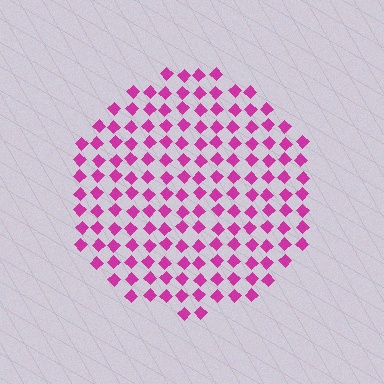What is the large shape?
The large shape is a circle.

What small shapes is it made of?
It is made of small diamonds.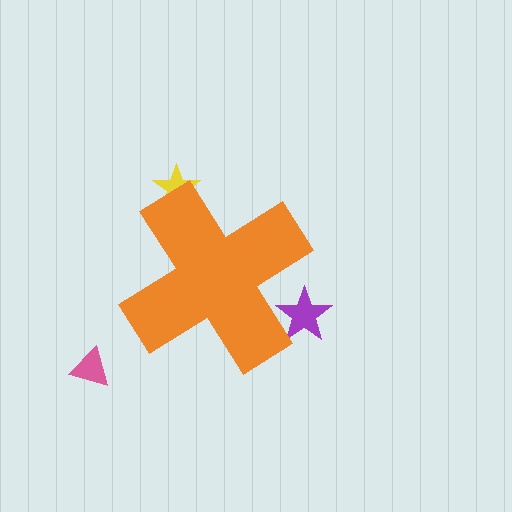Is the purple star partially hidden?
Yes, the purple star is partially hidden behind the orange cross.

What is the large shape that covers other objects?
An orange cross.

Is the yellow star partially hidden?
Yes, the yellow star is partially hidden behind the orange cross.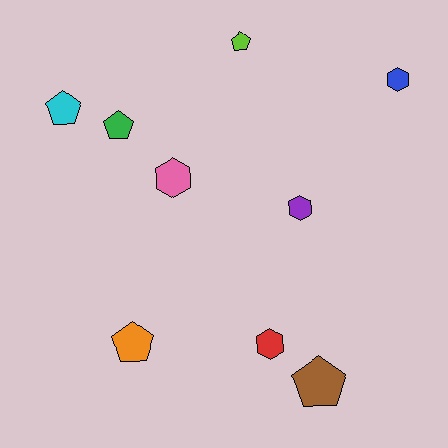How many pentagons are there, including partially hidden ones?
There are 5 pentagons.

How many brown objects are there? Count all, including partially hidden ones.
There is 1 brown object.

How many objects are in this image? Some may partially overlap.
There are 9 objects.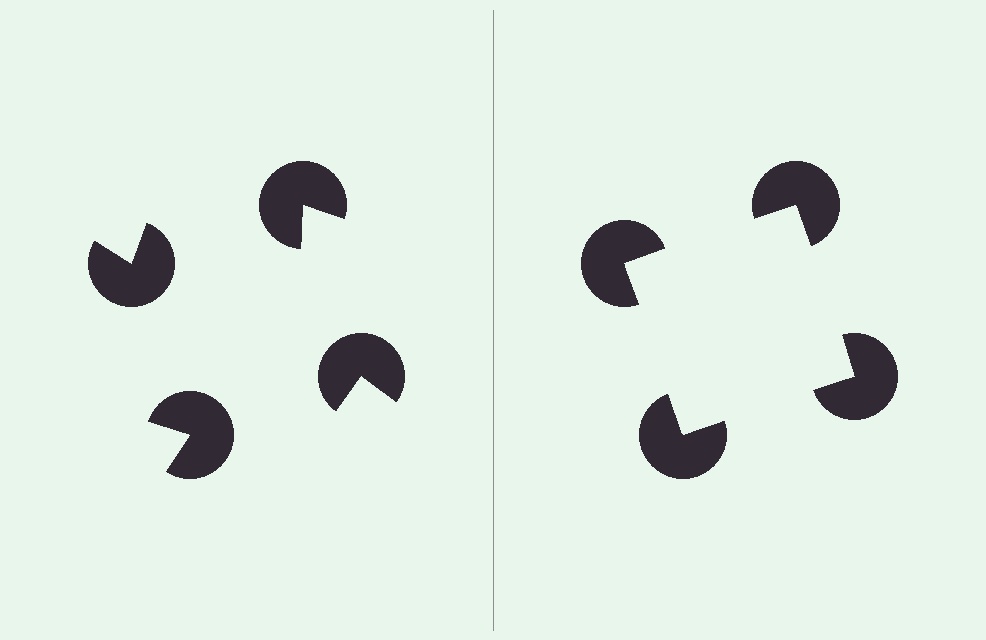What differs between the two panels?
The pac-man discs are positioned identically on both sides; only the wedge orientations differ. On the right they align to a square; on the left they are misaligned.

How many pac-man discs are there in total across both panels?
8 — 4 on each side.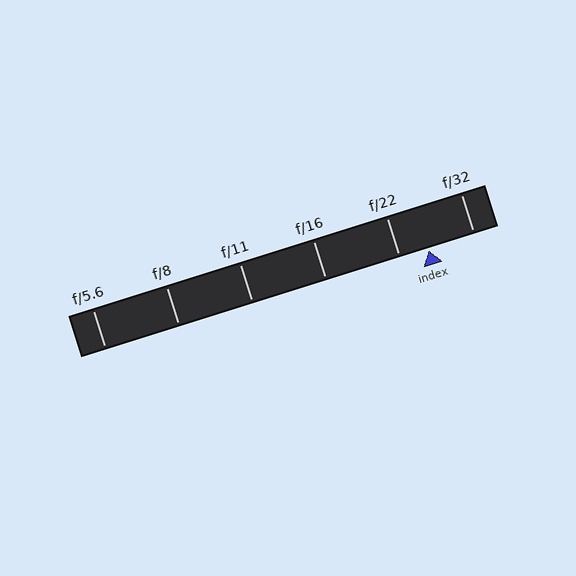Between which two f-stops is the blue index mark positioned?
The index mark is between f/22 and f/32.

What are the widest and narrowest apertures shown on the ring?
The widest aperture shown is f/5.6 and the narrowest is f/32.